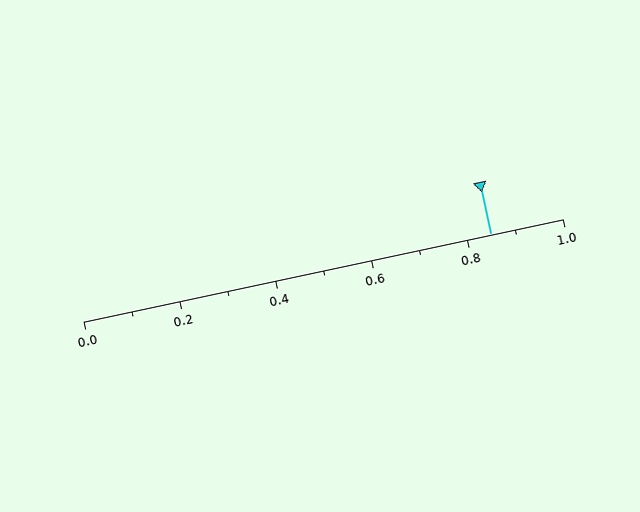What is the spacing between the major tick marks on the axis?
The major ticks are spaced 0.2 apart.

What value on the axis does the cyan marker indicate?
The marker indicates approximately 0.85.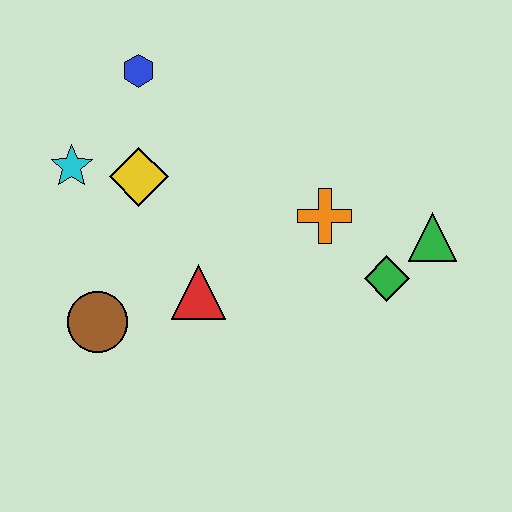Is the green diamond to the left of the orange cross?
No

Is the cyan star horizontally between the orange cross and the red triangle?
No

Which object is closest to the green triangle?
The green diamond is closest to the green triangle.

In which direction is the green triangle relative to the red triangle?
The green triangle is to the right of the red triangle.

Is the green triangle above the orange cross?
No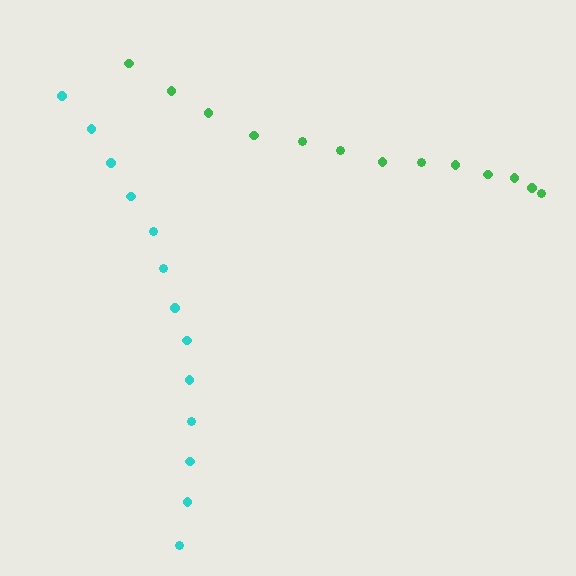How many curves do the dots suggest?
There are 2 distinct paths.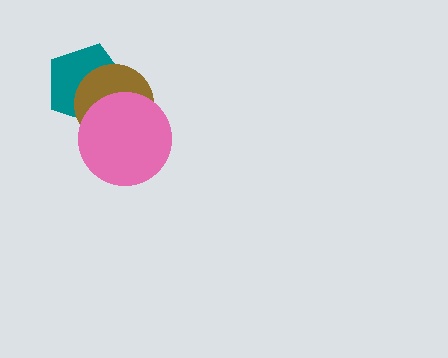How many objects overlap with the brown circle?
2 objects overlap with the brown circle.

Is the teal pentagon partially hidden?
Yes, it is partially covered by another shape.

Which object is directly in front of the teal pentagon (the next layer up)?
The brown circle is directly in front of the teal pentagon.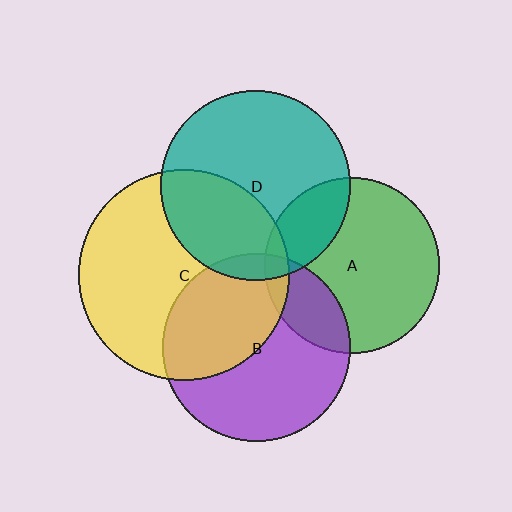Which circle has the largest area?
Circle C (yellow).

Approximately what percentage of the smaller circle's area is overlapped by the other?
Approximately 5%.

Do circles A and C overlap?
Yes.